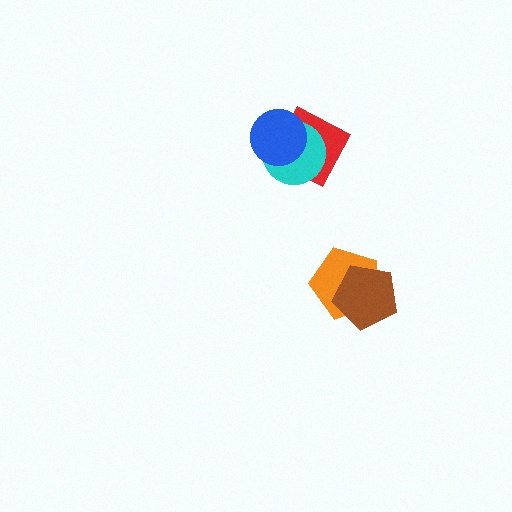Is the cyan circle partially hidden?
Yes, it is partially covered by another shape.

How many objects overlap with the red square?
2 objects overlap with the red square.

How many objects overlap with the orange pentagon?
1 object overlaps with the orange pentagon.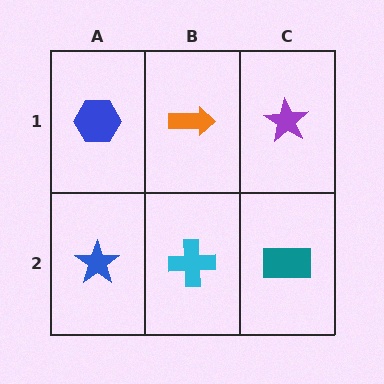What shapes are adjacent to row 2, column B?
An orange arrow (row 1, column B), a blue star (row 2, column A), a teal rectangle (row 2, column C).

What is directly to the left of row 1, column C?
An orange arrow.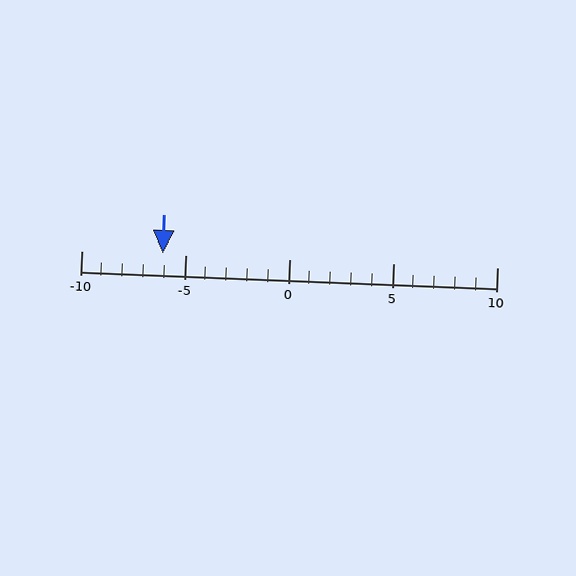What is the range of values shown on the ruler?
The ruler shows values from -10 to 10.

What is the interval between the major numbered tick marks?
The major tick marks are spaced 5 units apart.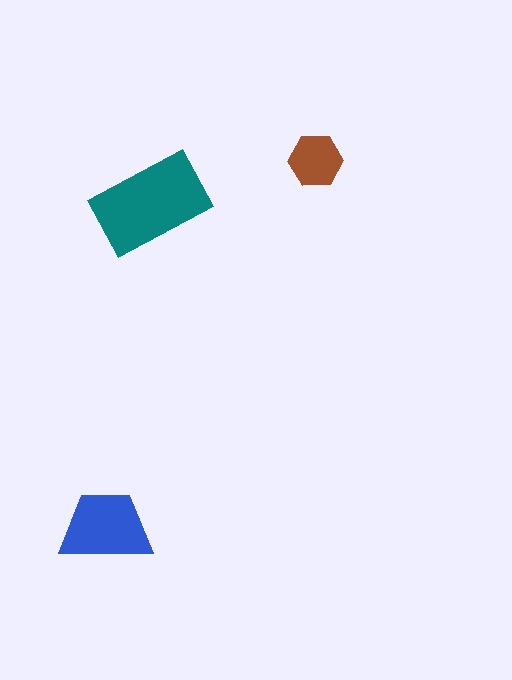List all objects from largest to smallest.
The teal rectangle, the blue trapezoid, the brown hexagon.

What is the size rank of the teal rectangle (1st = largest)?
1st.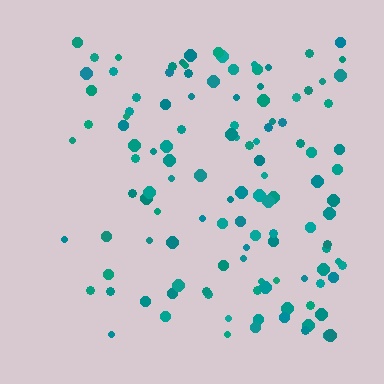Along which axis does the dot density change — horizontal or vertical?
Horizontal.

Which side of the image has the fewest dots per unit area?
The left.